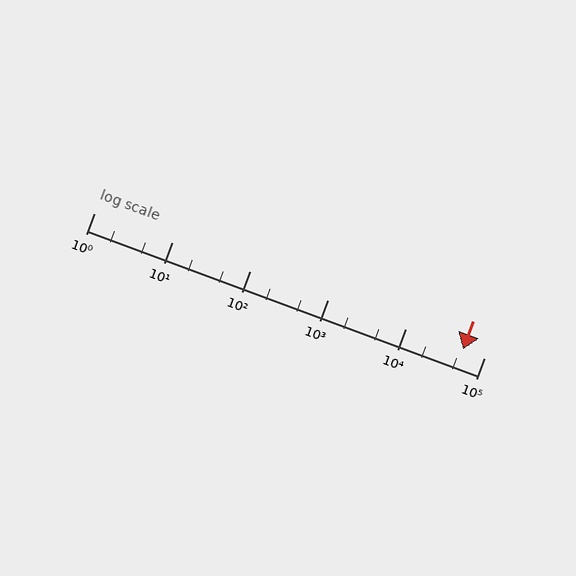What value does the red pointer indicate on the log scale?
The pointer indicates approximately 54000.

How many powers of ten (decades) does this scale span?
The scale spans 5 decades, from 1 to 100000.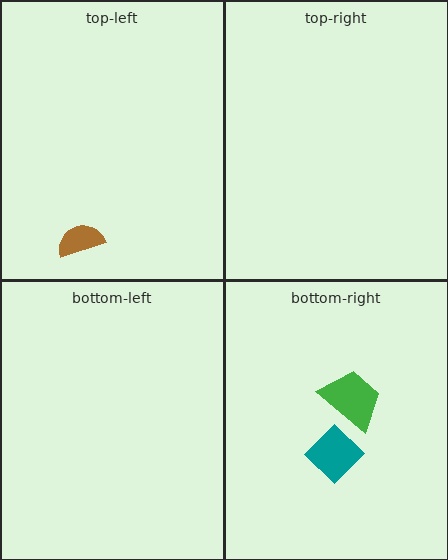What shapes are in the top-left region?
The brown semicircle.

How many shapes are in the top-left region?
1.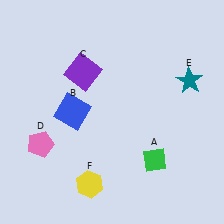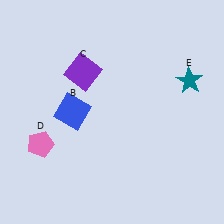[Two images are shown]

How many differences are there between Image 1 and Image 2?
There are 2 differences between the two images.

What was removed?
The yellow hexagon (F), the green diamond (A) were removed in Image 2.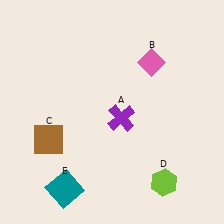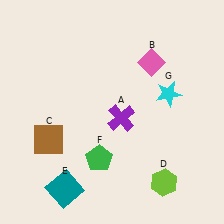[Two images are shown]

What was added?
A green pentagon (F), a cyan star (G) were added in Image 2.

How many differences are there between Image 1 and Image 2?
There are 2 differences between the two images.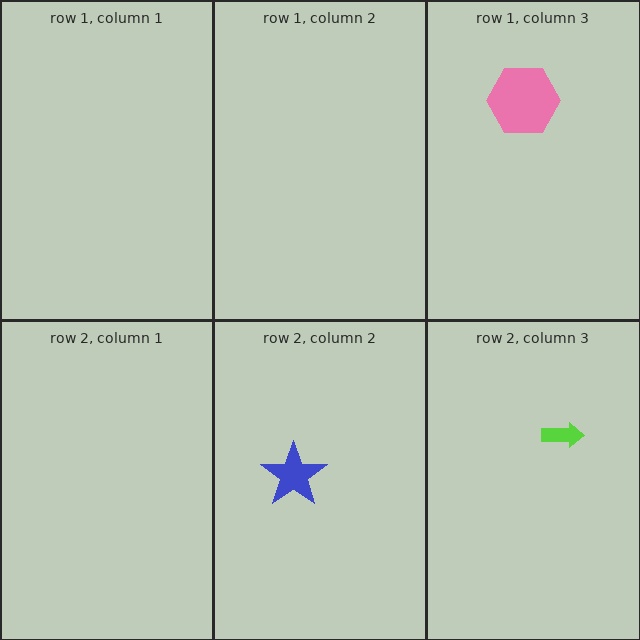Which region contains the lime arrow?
The row 2, column 3 region.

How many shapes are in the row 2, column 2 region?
1.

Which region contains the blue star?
The row 2, column 2 region.